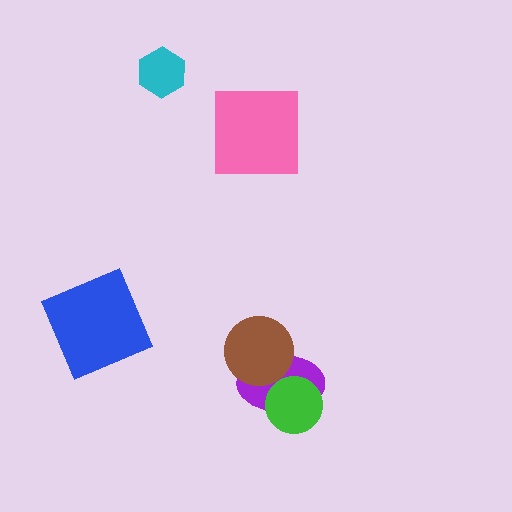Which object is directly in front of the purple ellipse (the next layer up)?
The brown circle is directly in front of the purple ellipse.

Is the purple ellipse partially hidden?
Yes, it is partially covered by another shape.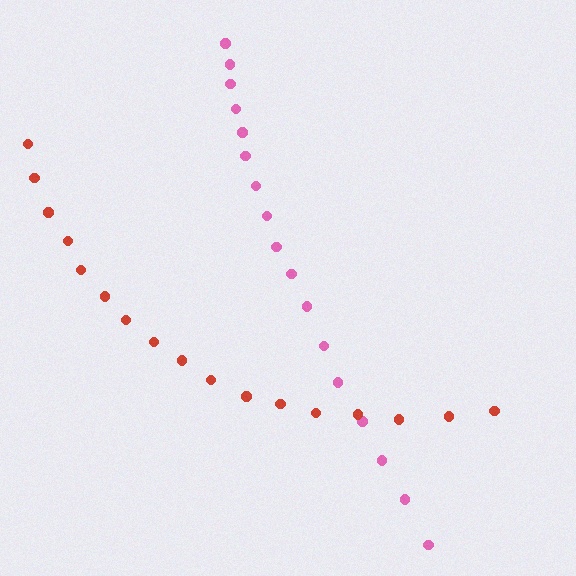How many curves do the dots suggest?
There are 2 distinct paths.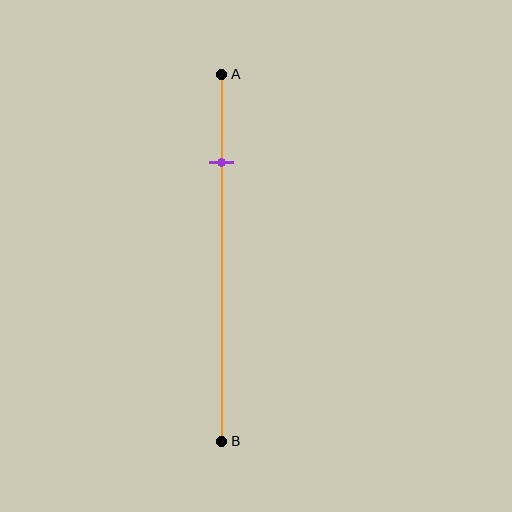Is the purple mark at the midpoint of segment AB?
No, the mark is at about 25% from A, not at the 50% midpoint.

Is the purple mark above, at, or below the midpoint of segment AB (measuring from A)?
The purple mark is above the midpoint of segment AB.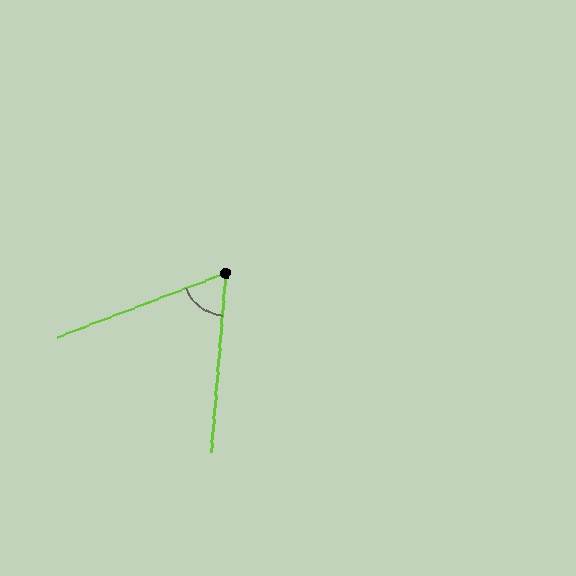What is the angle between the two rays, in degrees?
Approximately 65 degrees.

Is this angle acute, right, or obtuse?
It is acute.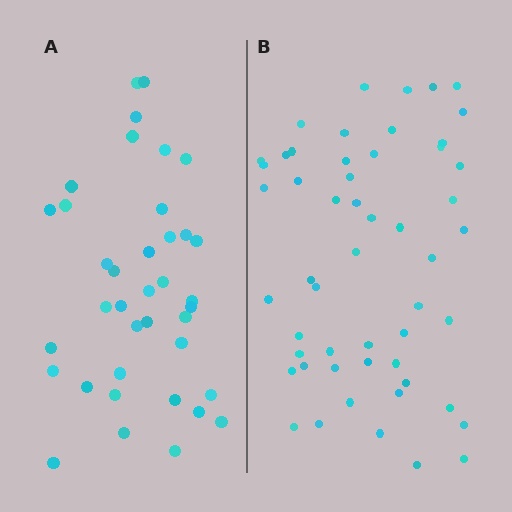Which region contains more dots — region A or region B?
Region B (the right region) has more dots.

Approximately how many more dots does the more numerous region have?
Region B has approximately 15 more dots than region A.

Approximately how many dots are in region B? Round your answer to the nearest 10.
About 50 dots. (The exact count is 53, which rounds to 50.)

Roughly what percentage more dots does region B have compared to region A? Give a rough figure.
About 40% more.